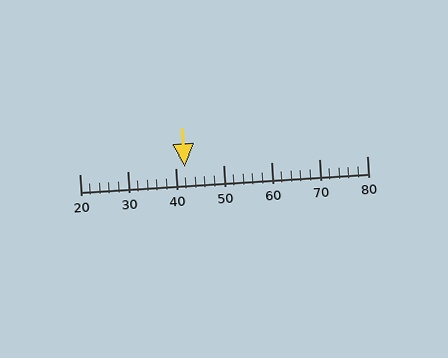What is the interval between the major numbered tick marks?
The major tick marks are spaced 10 units apart.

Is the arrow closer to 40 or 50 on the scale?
The arrow is closer to 40.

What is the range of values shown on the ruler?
The ruler shows values from 20 to 80.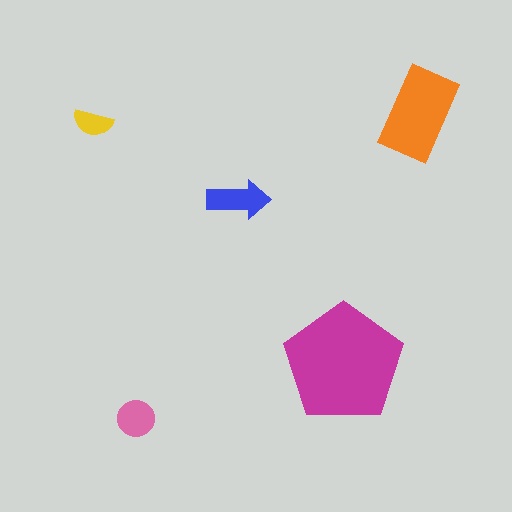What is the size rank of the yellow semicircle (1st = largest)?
5th.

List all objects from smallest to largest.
The yellow semicircle, the pink circle, the blue arrow, the orange rectangle, the magenta pentagon.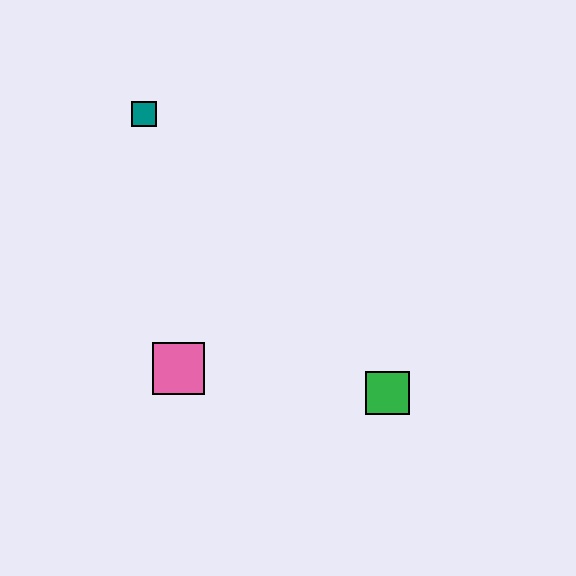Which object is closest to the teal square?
The pink square is closest to the teal square.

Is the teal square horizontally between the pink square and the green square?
No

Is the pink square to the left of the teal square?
No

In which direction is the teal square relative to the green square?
The teal square is above the green square.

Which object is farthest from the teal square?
The green square is farthest from the teal square.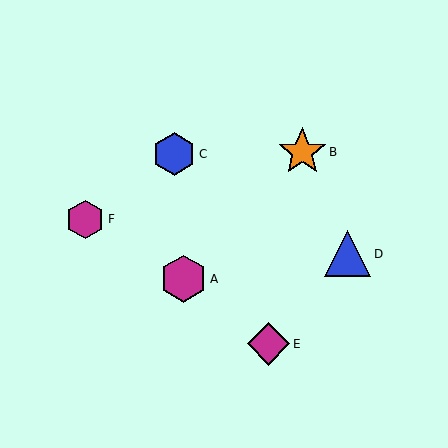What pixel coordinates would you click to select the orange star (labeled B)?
Click at (302, 152) to select the orange star B.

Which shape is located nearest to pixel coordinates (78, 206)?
The magenta hexagon (labeled F) at (85, 219) is nearest to that location.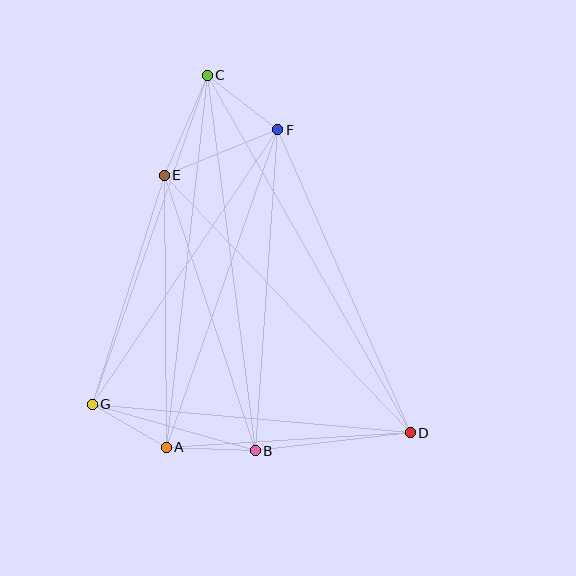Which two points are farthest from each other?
Points C and D are farthest from each other.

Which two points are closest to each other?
Points A and G are closest to each other.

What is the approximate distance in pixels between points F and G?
The distance between F and G is approximately 331 pixels.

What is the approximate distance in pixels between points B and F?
The distance between B and F is approximately 322 pixels.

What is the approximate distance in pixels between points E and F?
The distance between E and F is approximately 122 pixels.